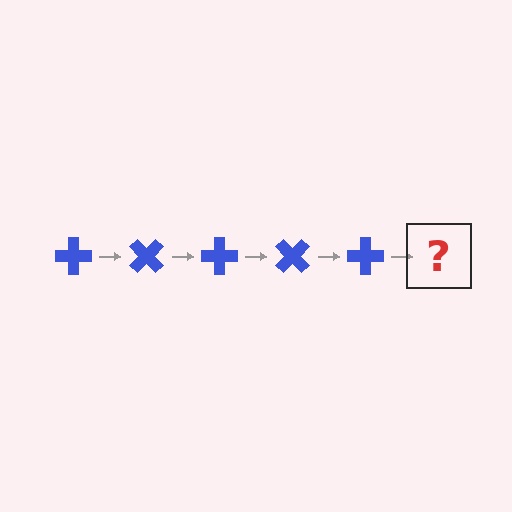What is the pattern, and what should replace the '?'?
The pattern is that the cross rotates 45 degrees each step. The '?' should be a blue cross rotated 225 degrees.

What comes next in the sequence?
The next element should be a blue cross rotated 225 degrees.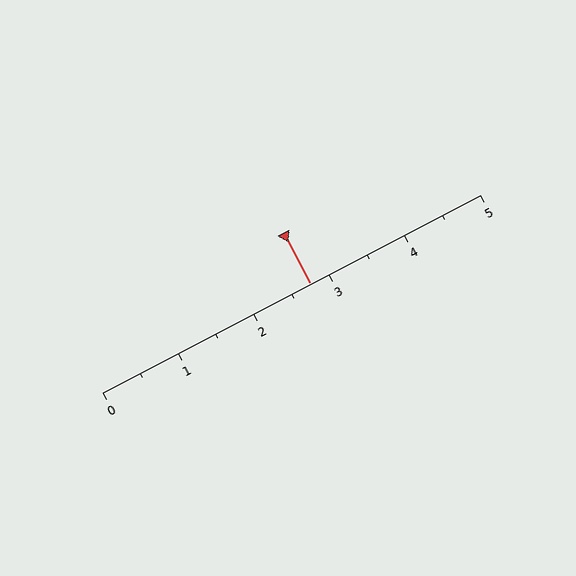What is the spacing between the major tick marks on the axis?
The major ticks are spaced 1 apart.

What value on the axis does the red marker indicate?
The marker indicates approximately 2.8.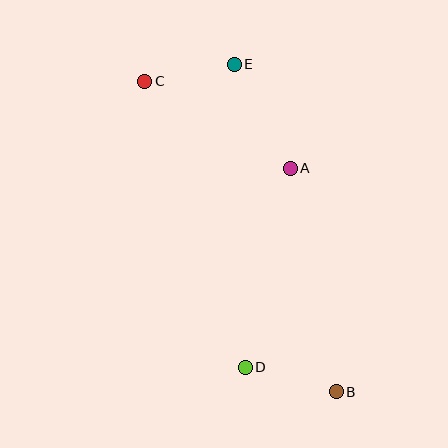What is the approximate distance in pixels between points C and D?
The distance between C and D is approximately 303 pixels.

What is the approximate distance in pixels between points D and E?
The distance between D and E is approximately 303 pixels.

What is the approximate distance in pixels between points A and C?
The distance between A and C is approximately 169 pixels.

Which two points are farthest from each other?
Points B and C are farthest from each other.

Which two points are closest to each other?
Points C and E are closest to each other.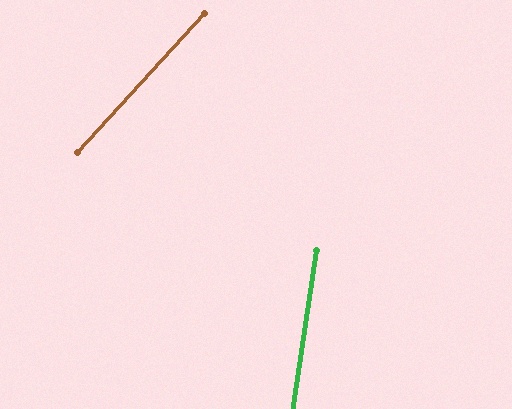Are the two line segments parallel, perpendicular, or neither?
Neither parallel nor perpendicular — they differ by about 34°.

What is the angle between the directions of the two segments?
Approximately 34 degrees.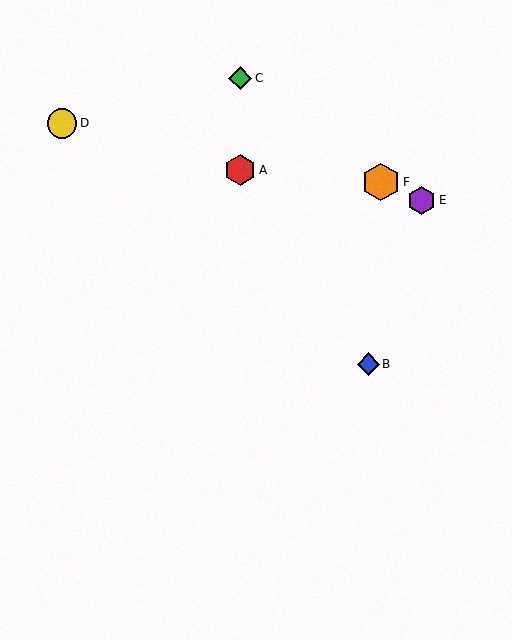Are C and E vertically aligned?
No, C is at x≈241 and E is at x≈422.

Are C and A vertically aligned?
Yes, both are at x≈241.